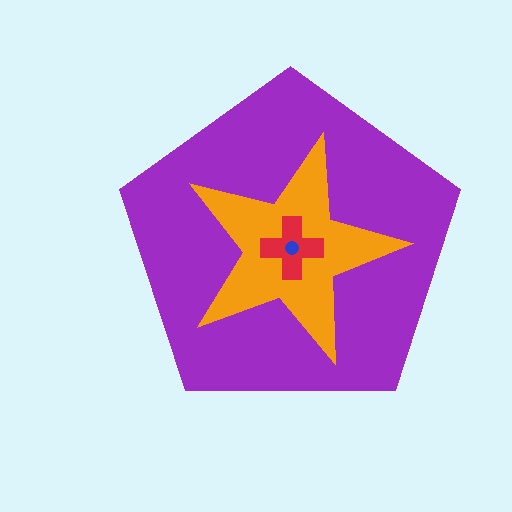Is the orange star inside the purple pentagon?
Yes.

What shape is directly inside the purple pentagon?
The orange star.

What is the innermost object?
The blue circle.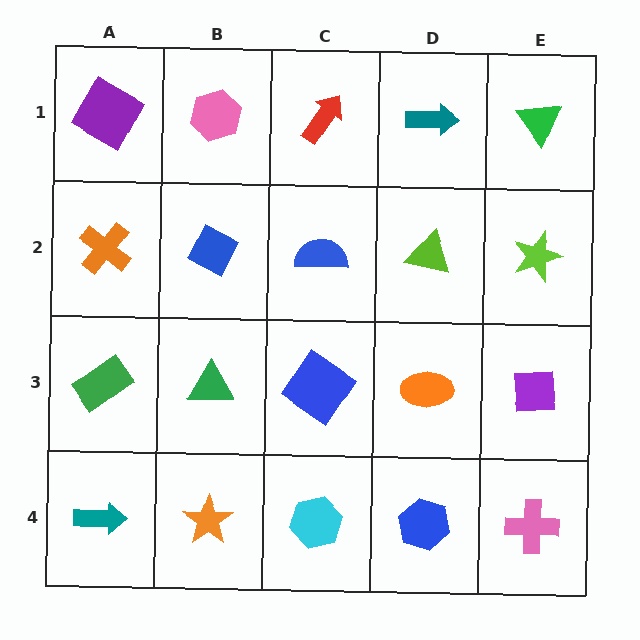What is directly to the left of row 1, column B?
A purple square.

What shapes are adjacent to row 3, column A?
An orange cross (row 2, column A), a teal arrow (row 4, column A), a green triangle (row 3, column B).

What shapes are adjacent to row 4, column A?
A green rectangle (row 3, column A), an orange star (row 4, column B).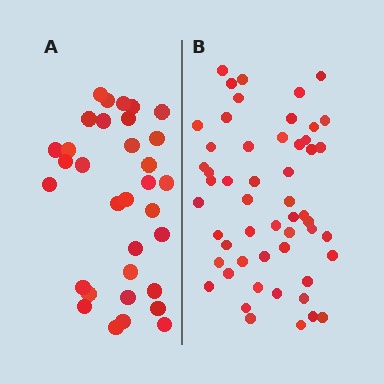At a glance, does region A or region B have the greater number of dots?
Region B (the right region) has more dots.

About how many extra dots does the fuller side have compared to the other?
Region B has approximately 20 more dots than region A.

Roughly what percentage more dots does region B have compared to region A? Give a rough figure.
About 60% more.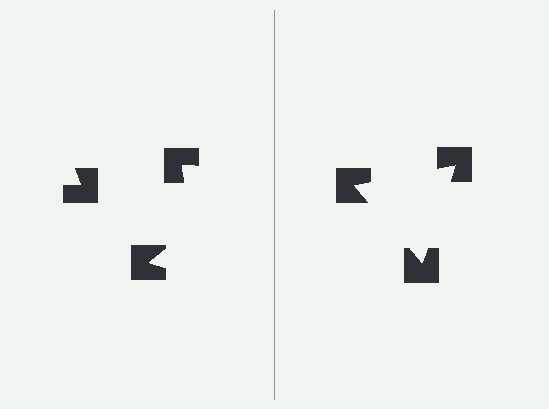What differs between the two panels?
The notched squares are positioned identically on both sides; only the wedge orientations differ. On the right they align to a triangle; on the left they are misaligned.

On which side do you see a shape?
An illusory triangle appears on the right side. On the left side the wedge cuts are rotated, so no coherent shape forms.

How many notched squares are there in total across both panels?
6 — 3 on each side.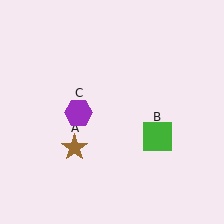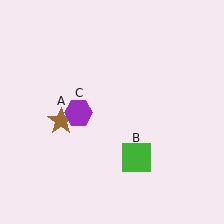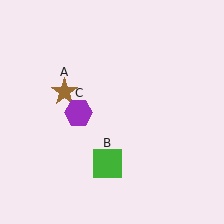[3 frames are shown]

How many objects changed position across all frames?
2 objects changed position: brown star (object A), green square (object B).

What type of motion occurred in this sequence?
The brown star (object A), green square (object B) rotated clockwise around the center of the scene.